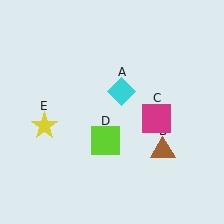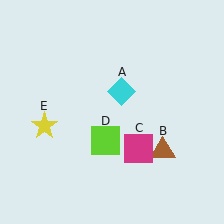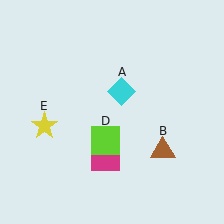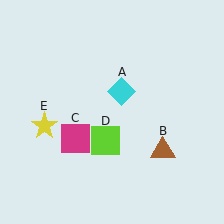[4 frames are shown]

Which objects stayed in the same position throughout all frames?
Cyan diamond (object A) and brown triangle (object B) and lime square (object D) and yellow star (object E) remained stationary.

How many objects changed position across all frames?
1 object changed position: magenta square (object C).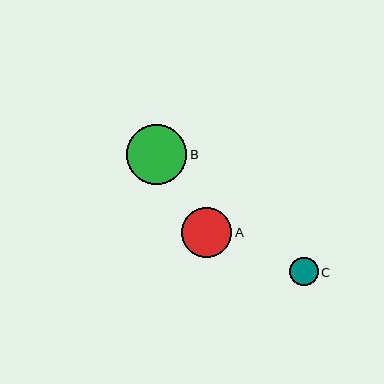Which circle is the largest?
Circle B is the largest with a size of approximately 60 pixels.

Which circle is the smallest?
Circle C is the smallest with a size of approximately 29 pixels.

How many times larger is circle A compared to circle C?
Circle A is approximately 1.7 times the size of circle C.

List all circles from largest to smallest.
From largest to smallest: B, A, C.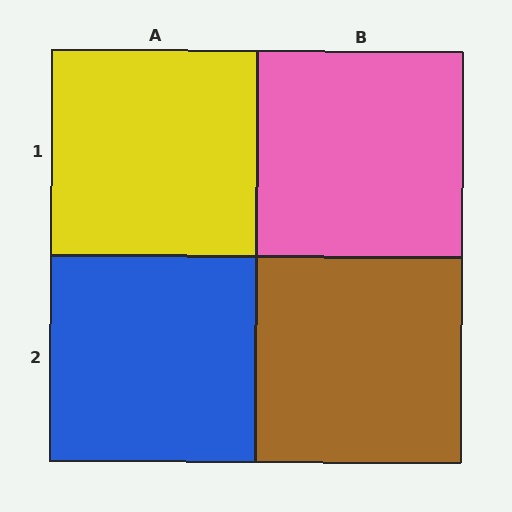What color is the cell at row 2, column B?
Brown.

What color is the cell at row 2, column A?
Blue.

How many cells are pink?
1 cell is pink.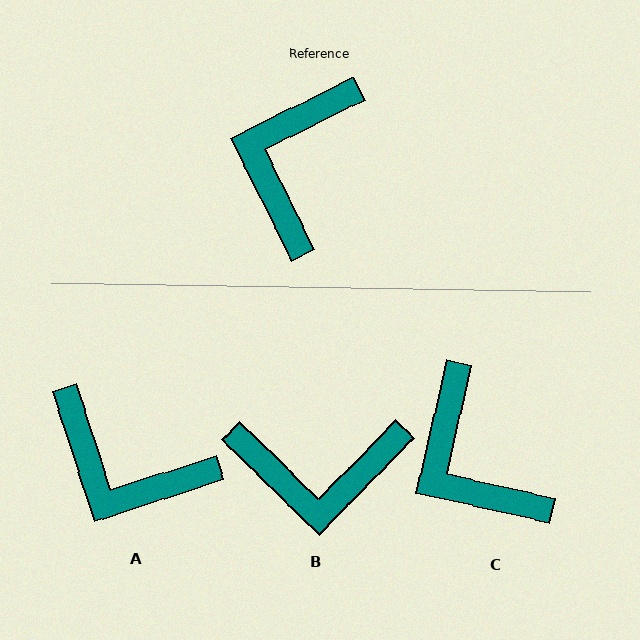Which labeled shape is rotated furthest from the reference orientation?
B, about 109 degrees away.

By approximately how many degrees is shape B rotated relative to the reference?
Approximately 109 degrees counter-clockwise.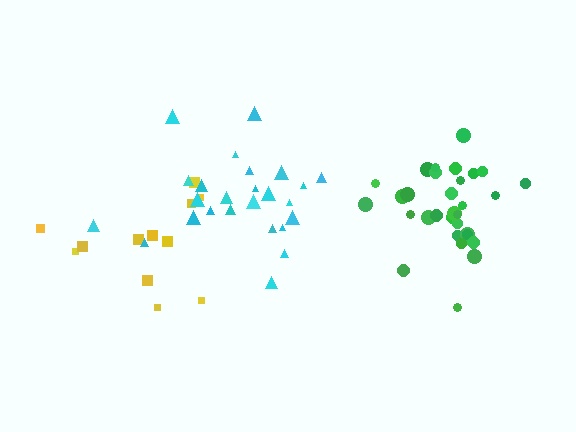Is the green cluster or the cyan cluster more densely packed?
Green.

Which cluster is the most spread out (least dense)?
Yellow.